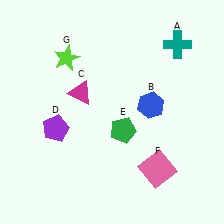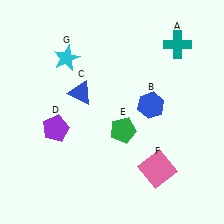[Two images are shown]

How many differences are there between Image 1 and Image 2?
There are 2 differences between the two images.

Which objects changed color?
C changed from magenta to blue. G changed from lime to cyan.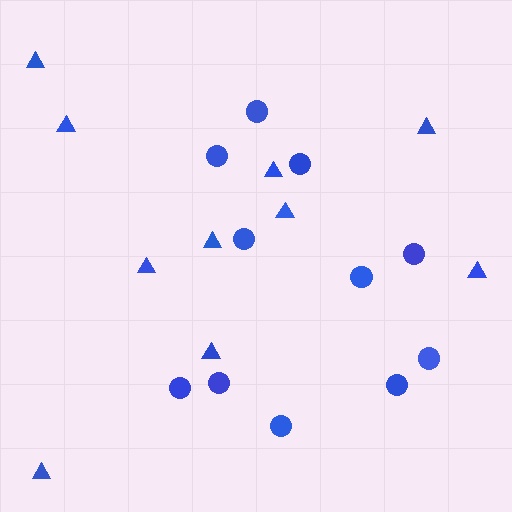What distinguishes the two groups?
There are 2 groups: one group of circles (11) and one group of triangles (10).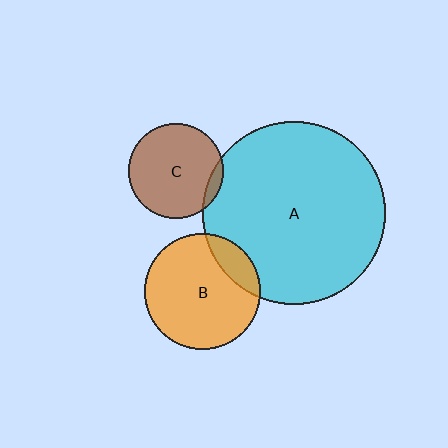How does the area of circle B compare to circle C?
Approximately 1.5 times.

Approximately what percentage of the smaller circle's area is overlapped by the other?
Approximately 15%.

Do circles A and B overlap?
Yes.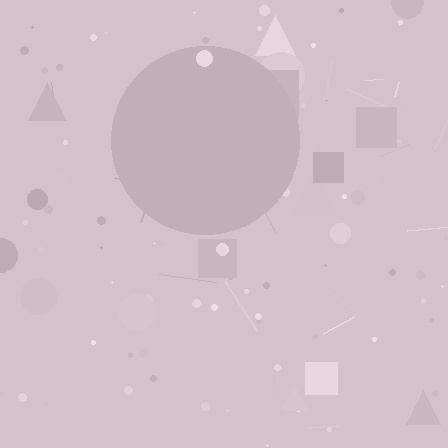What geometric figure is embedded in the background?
A circle is embedded in the background.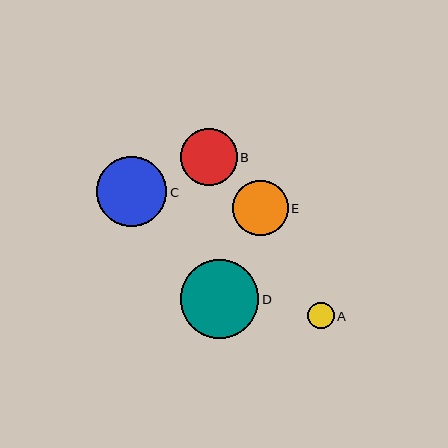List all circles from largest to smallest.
From largest to smallest: D, C, B, E, A.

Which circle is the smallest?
Circle A is the smallest with a size of approximately 26 pixels.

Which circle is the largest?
Circle D is the largest with a size of approximately 78 pixels.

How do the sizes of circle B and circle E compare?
Circle B and circle E are approximately the same size.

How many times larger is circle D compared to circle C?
Circle D is approximately 1.1 times the size of circle C.